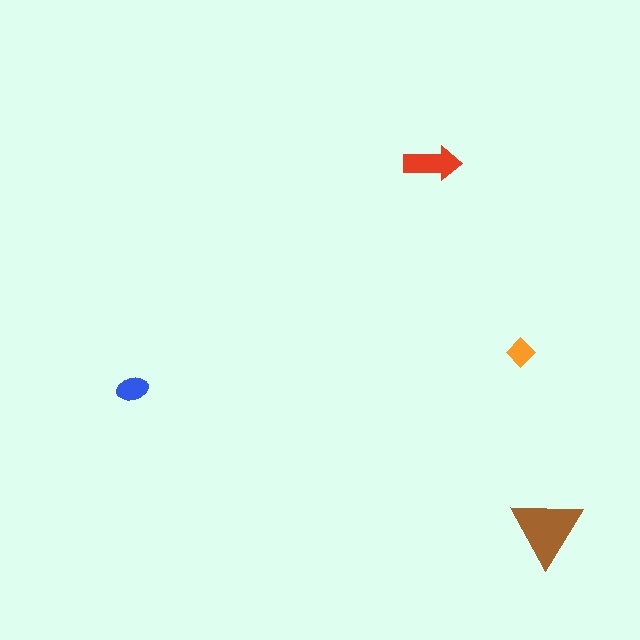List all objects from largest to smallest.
The brown triangle, the red arrow, the blue ellipse, the orange diamond.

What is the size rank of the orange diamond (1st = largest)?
4th.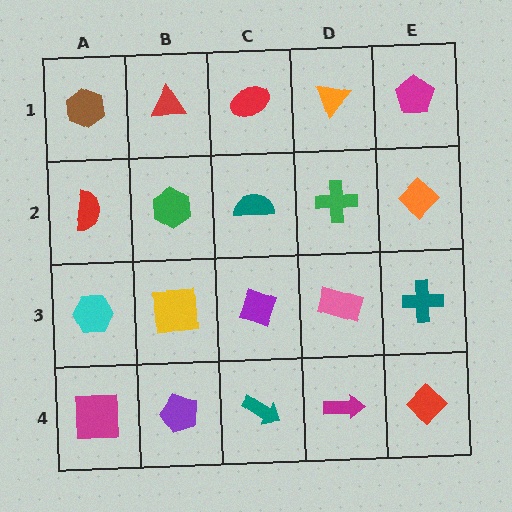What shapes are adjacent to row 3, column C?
A teal semicircle (row 2, column C), a teal arrow (row 4, column C), a yellow square (row 3, column B), a pink rectangle (row 3, column D).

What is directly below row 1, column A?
A red semicircle.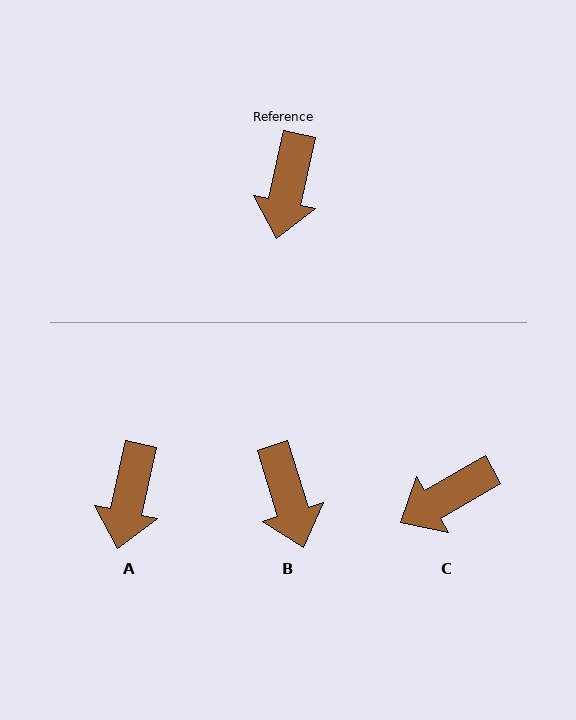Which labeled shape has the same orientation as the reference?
A.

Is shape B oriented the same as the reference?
No, it is off by about 30 degrees.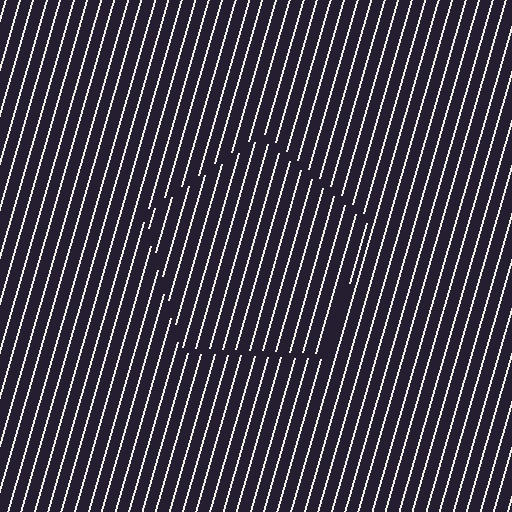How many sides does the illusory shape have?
5 sides — the line-ends trace a pentagon.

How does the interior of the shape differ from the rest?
The interior of the shape contains the same grating, shifted by half a period — the contour is defined by the phase discontinuity where line-ends from the inner and outer gratings abut.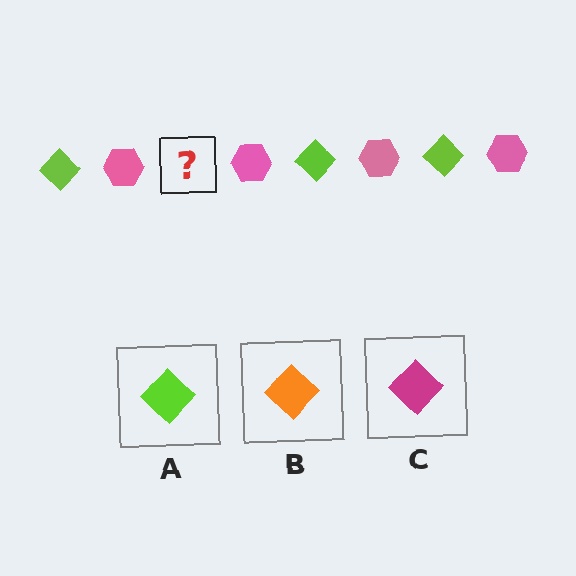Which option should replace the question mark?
Option A.